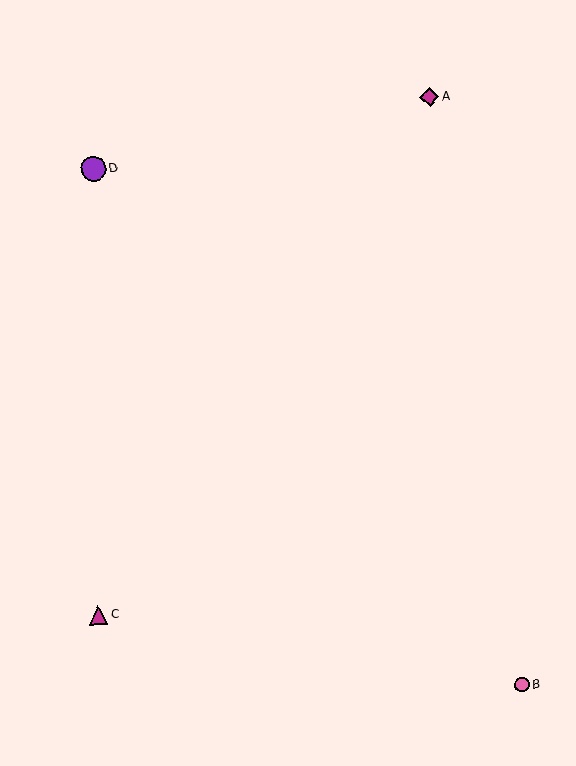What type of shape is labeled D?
Shape D is a purple circle.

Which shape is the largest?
The purple circle (labeled D) is the largest.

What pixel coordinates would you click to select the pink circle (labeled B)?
Click at (522, 685) to select the pink circle B.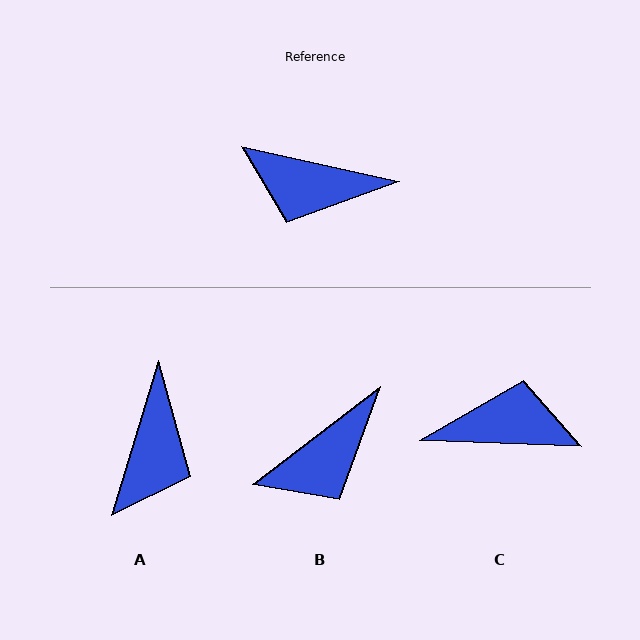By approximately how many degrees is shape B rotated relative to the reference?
Approximately 50 degrees counter-clockwise.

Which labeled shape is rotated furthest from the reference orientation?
C, about 170 degrees away.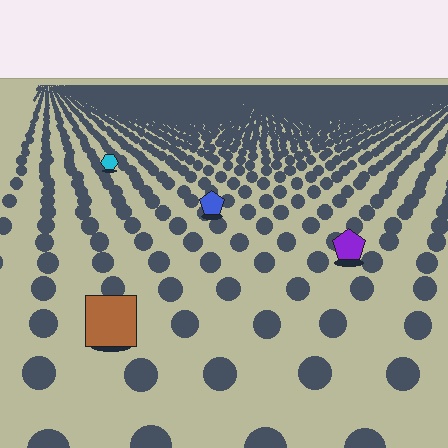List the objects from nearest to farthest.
From nearest to farthest: the brown square, the purple pentagon, the blue pentagon, the cyan hexagon.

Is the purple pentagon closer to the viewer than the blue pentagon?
Yes. The purple pentagon is closer — you can tell from the texture gradient: the ground texture is coarser near it.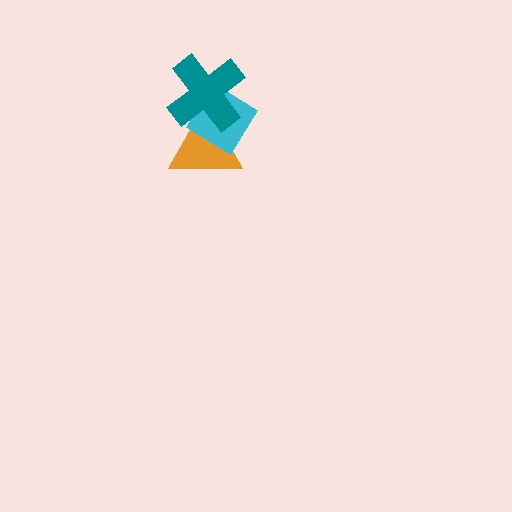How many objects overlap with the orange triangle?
2 objects overlap with the orange triangle.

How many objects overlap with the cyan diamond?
2 objects overlap with the cyan diamond.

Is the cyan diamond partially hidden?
Yes, it is partially covered by another shape.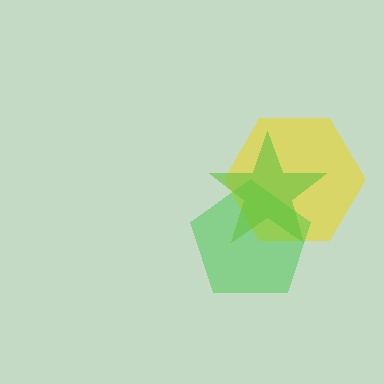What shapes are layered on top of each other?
The layered shapes are: a yellow hexagon, a green pentagon, a lime star.